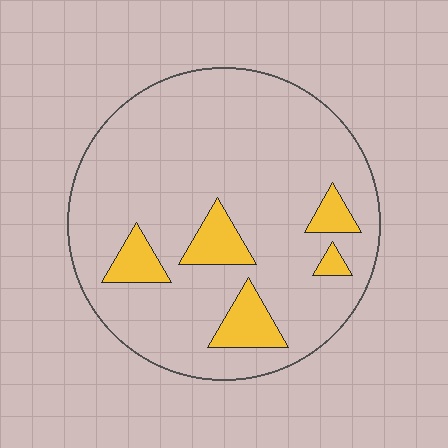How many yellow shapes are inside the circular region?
5.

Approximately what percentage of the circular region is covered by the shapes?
Approximately 15%.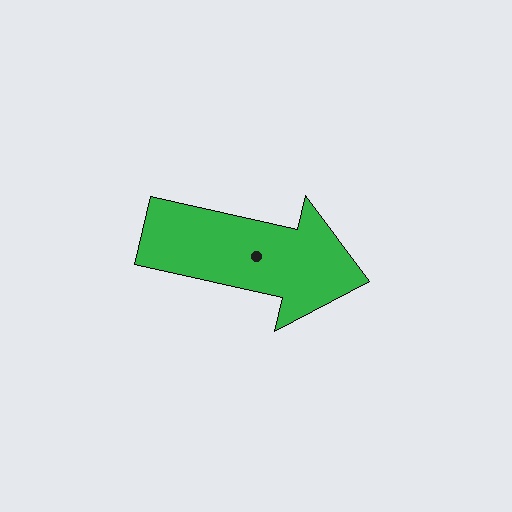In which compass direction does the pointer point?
East.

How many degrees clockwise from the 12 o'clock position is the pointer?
Approximately 103 degrees.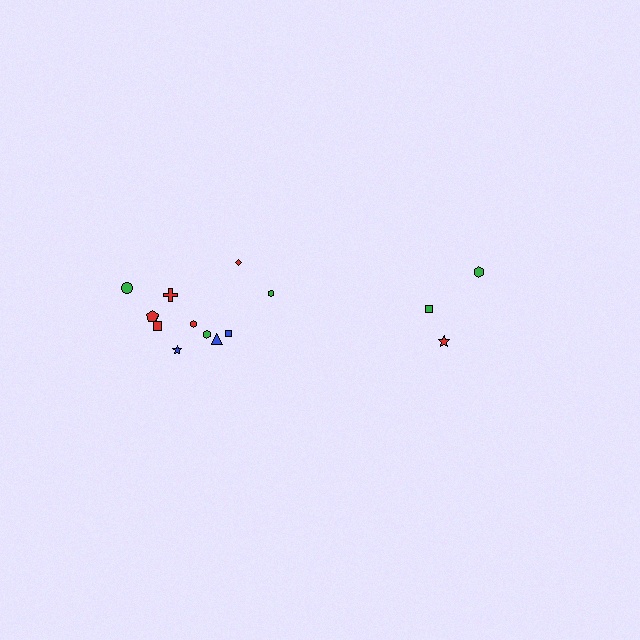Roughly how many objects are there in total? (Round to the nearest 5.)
Roughly 15 objects in total.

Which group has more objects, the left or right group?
The left group.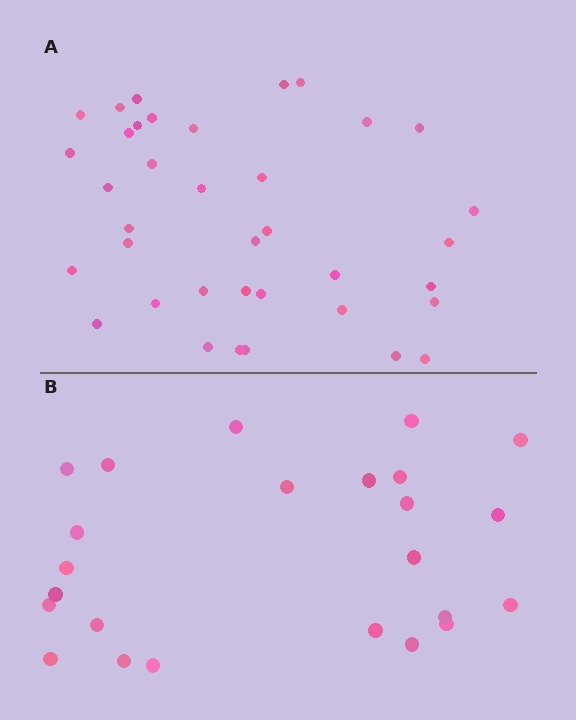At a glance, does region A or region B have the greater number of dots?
Region A (the top region) has more dots.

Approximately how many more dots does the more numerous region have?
Region A has approximately 15 more dots than region B.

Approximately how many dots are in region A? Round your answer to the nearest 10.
About 40 dots. (The exact count is 37, which rounds to 40.)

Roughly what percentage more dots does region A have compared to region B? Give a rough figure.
About 55% more.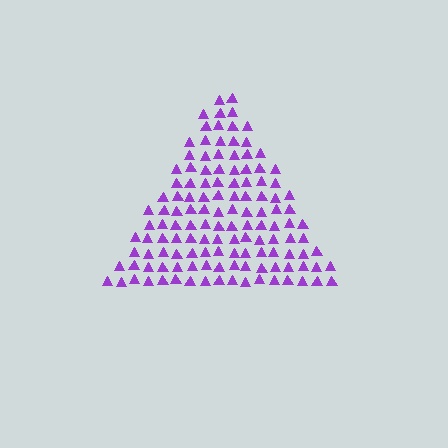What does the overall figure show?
The overall figure shows a triangle.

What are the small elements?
The small elements are triangles.